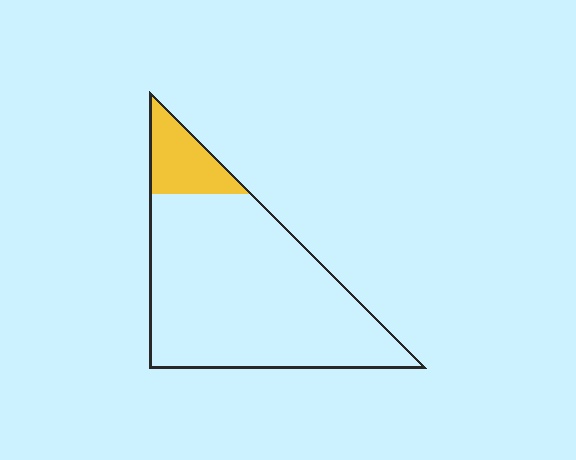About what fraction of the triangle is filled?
About one eighth (1/8).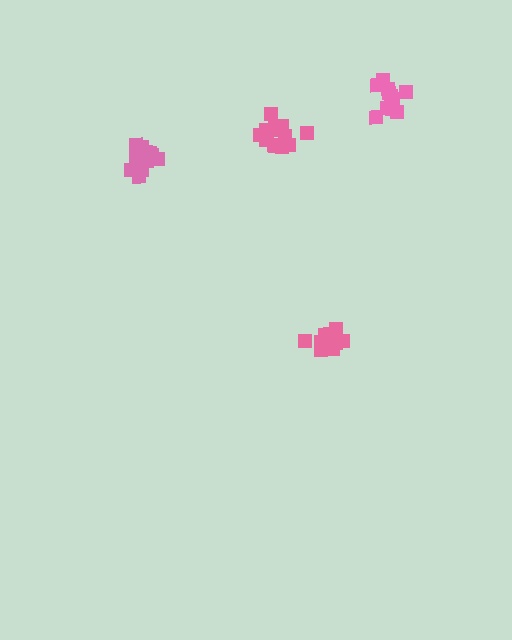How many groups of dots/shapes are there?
There are 4 groups.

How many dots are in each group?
Group 1: 13 dots, Group 2: 12 dots, Group 3: 11 dots, Group 4: 15 dots (51 total).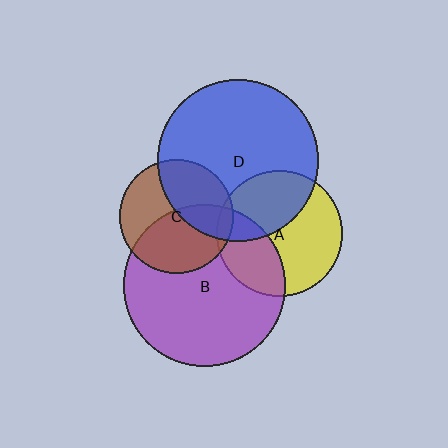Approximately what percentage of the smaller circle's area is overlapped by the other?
Approximately 5%.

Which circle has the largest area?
Circle D (blue).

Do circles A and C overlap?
Yes.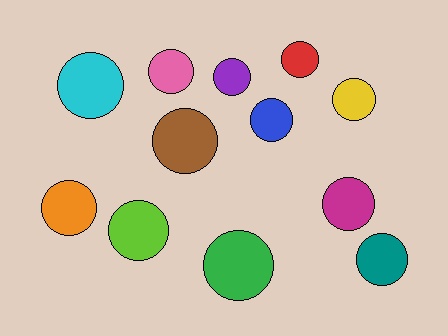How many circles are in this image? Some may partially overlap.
There are 12 circles.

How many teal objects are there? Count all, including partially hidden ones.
There is 1 teal object.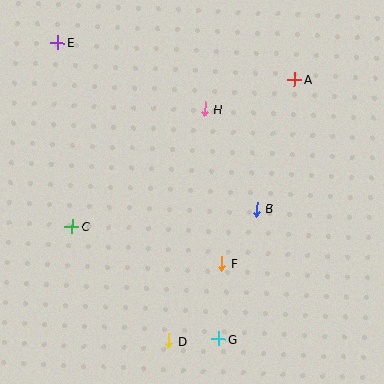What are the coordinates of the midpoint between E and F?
The midpoint between E and F is at (140, 153).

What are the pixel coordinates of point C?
Point C is at (72, 226).